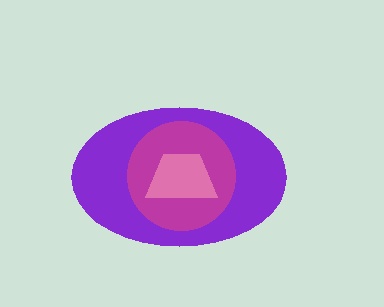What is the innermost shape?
The pink trapezoid.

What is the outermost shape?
The purple ellipse.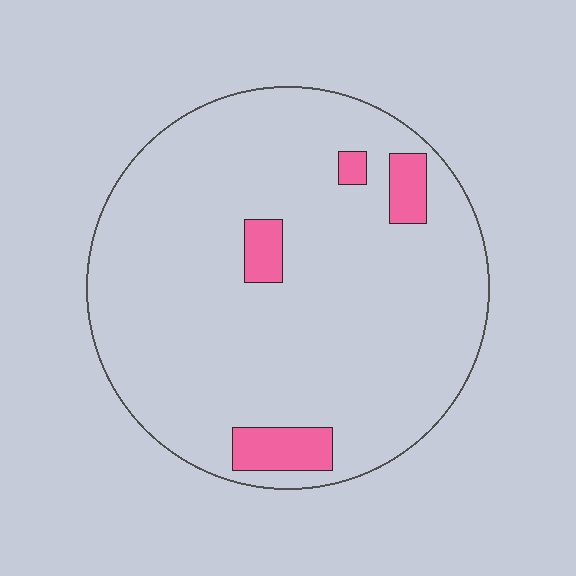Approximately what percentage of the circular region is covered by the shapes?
Approximately 10%.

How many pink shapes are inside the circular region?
4.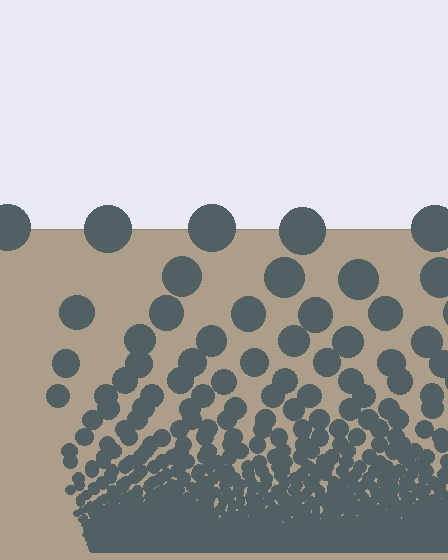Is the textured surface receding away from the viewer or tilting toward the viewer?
The surface appears to tilt toward the viewer. Texture elements get larger and sparser toward the top.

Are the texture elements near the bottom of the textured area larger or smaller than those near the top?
Smaller. The gradient is inverted — elements near the bottom are smaller and denser.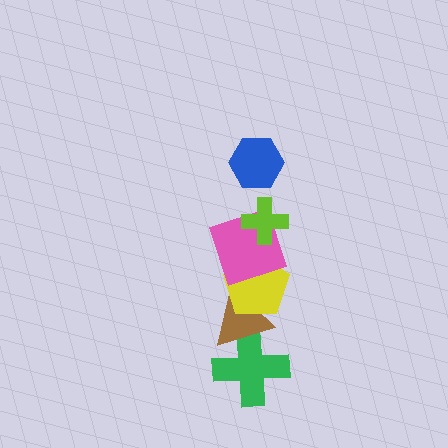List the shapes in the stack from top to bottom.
From top to bottom: the blue hexagon, the lime cross, the pink square, the yellow pentagon, the brown triangle, the green cross.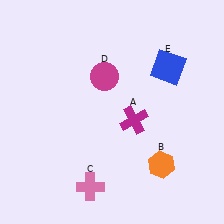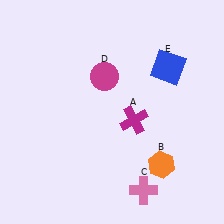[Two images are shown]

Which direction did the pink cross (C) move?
The pink cross (C) moved right.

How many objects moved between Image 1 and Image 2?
1 object moved between the two images.